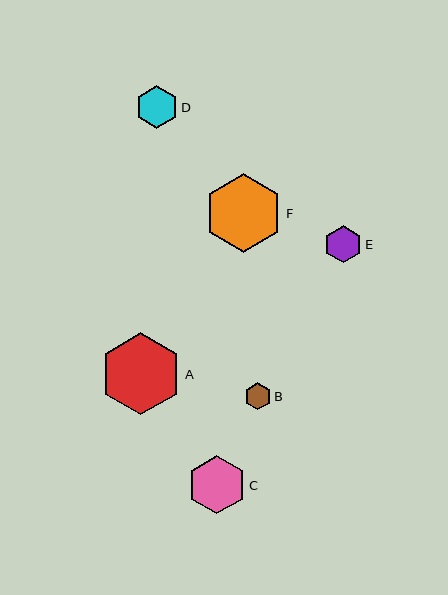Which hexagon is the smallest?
Hexagon B is the smallest with a size of approximately 27 pixels.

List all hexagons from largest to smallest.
From largest to smallest: A, F, C, D, E, B.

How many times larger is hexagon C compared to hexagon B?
Hexagon C is approximately 2.2 times the size of hexagon B.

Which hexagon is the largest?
Hexagon A is the largest with a size of approximately 81 pixels.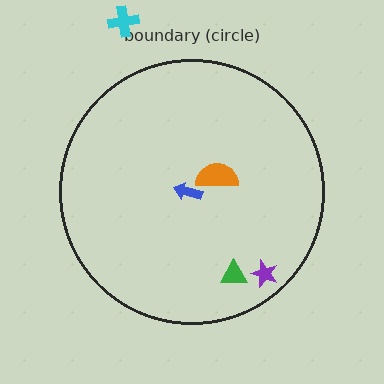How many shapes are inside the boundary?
4 inside, 1 outside.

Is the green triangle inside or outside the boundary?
Inside.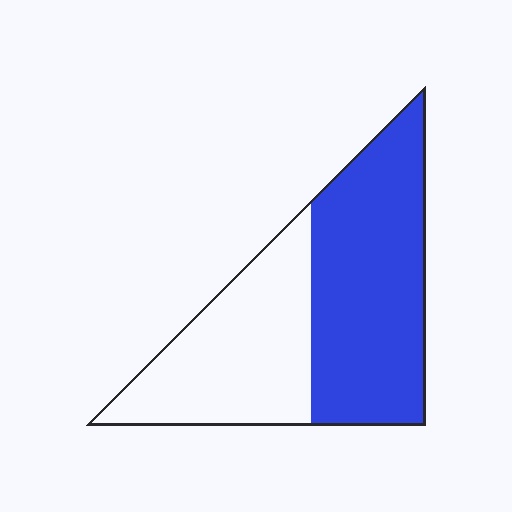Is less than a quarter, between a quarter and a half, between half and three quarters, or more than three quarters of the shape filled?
Between half and three quarters.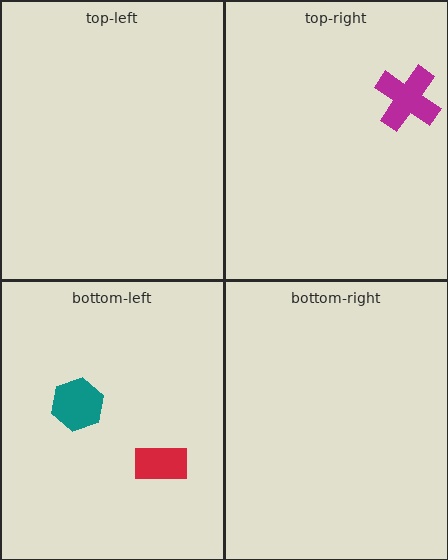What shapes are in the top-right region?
The magenta cross.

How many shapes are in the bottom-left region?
2.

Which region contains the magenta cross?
The top-right region.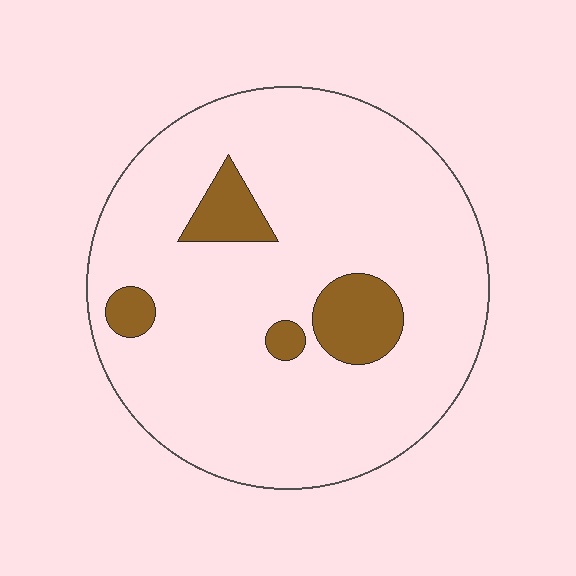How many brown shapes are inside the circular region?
4.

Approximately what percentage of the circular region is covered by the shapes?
Approximately 10%.